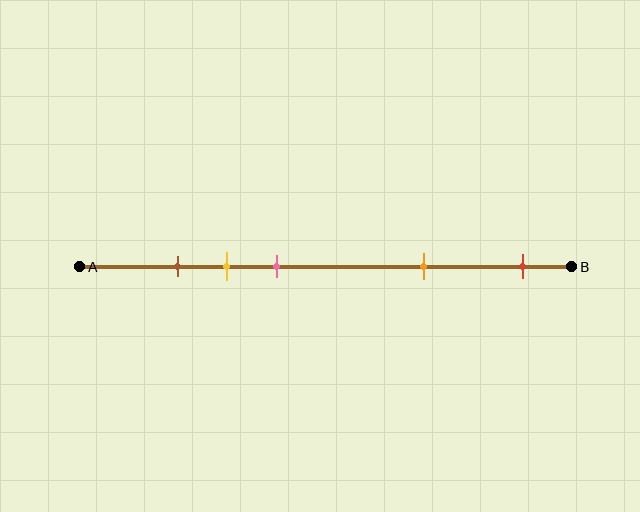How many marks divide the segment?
There are 5 marks dividing the segment.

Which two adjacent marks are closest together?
The brown and yellow marks are the closest adjacent pair.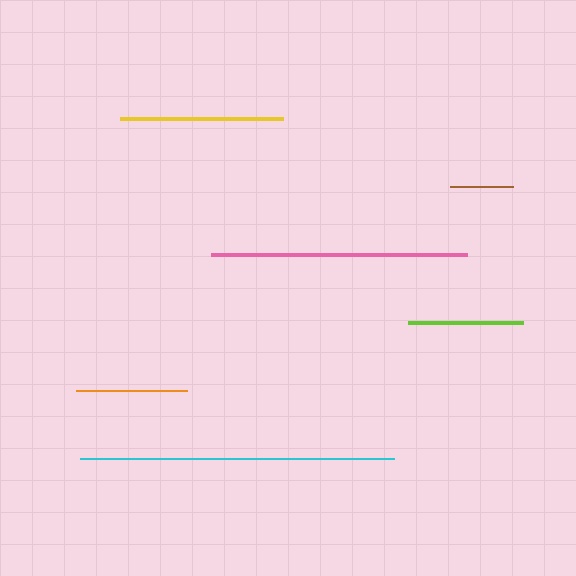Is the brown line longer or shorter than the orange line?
The orange line is longer than the brown line.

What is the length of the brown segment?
The brown segment is approximately 62 pixels long.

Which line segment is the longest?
The cyan line is the longest at approximately 315 pixels.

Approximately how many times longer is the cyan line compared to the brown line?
The cyan line is approximately 5.1 times the length of the brown line.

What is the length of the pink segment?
The pink segment is approximately 255 pixels long.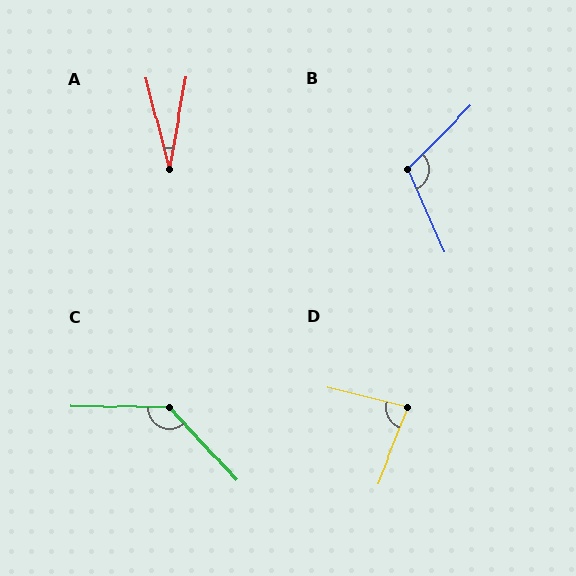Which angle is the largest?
C, at approximately 134 degrees.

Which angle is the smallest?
A, at approximately 25 degrees.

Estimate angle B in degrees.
Approximately 110 degrees.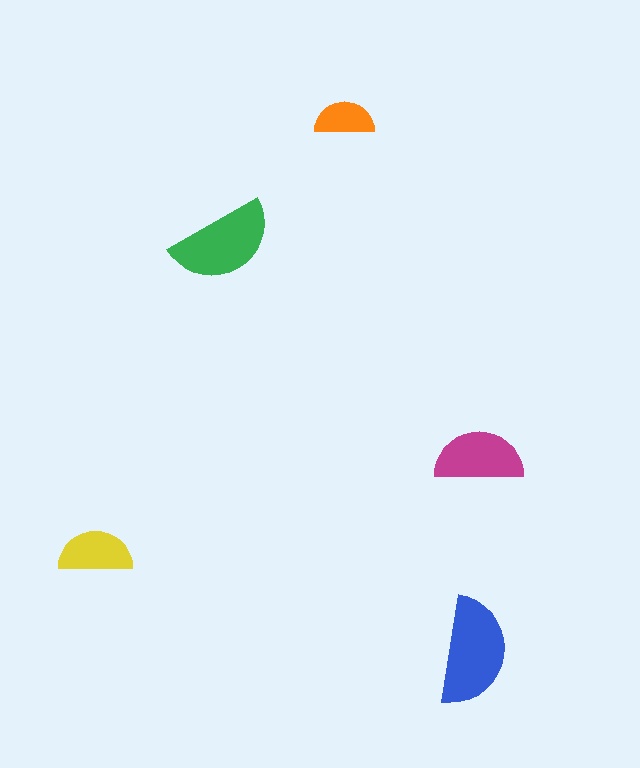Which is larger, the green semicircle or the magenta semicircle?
The green one.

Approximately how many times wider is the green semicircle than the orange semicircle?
About 1.5 times wider.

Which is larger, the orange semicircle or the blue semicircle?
The blue one.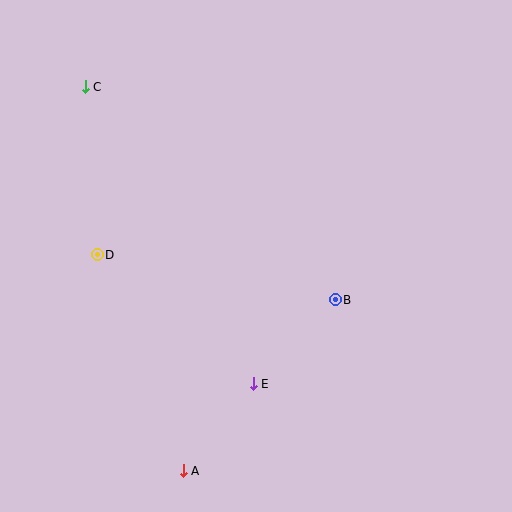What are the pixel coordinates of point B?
Point B is at (335, 300).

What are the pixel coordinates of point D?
Point D is at (97, 255).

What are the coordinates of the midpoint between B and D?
The midpoint between B and D is at (216, 277).